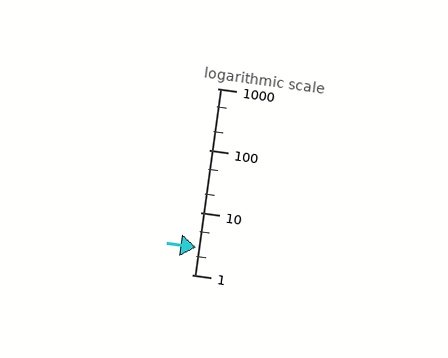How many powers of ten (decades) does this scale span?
The scale spans 3 decades, from 1 to 1000.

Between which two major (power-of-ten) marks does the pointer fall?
The pointer is between 1 and 10.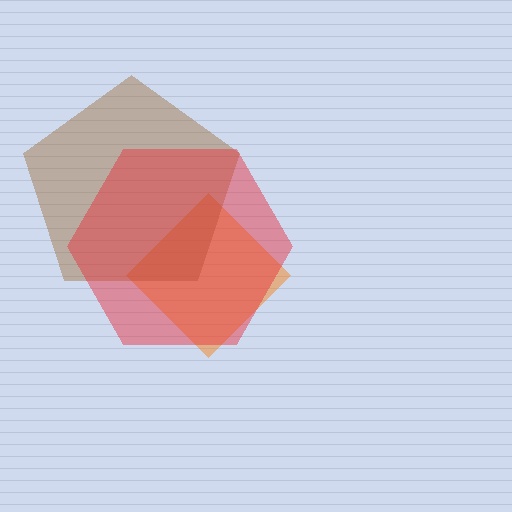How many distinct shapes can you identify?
There are 3 distinct shapes: an orange diamond, a brown pentagon, a red hexagon.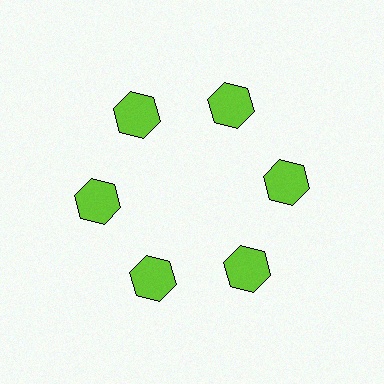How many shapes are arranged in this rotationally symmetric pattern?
There are 6 shapes, arranged in 6 groups of 1.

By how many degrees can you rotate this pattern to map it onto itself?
The pattern maps onto itself every 60 degrees of rotation.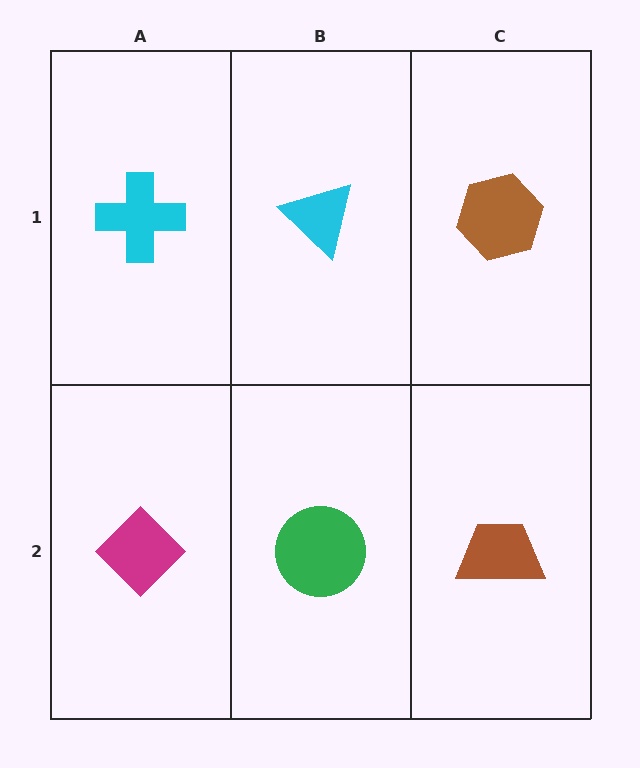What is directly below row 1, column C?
A brown trapezoid.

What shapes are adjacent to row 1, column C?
A brown trapezoid (row 2, column C), a cyan triangle (row 1, column B).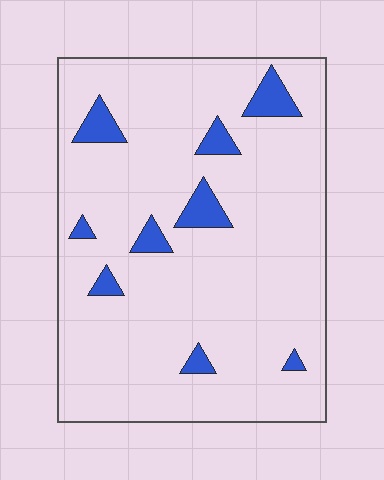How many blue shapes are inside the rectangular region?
9.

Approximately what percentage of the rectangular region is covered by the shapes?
Approximately 10%.